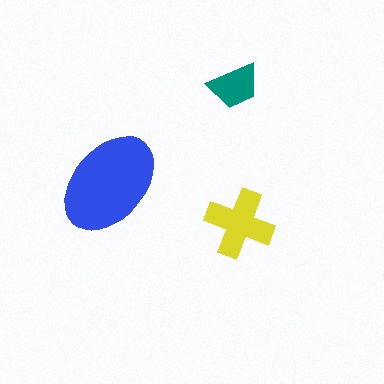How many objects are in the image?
There are 3 objects in the image.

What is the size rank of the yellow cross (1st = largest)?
2nd.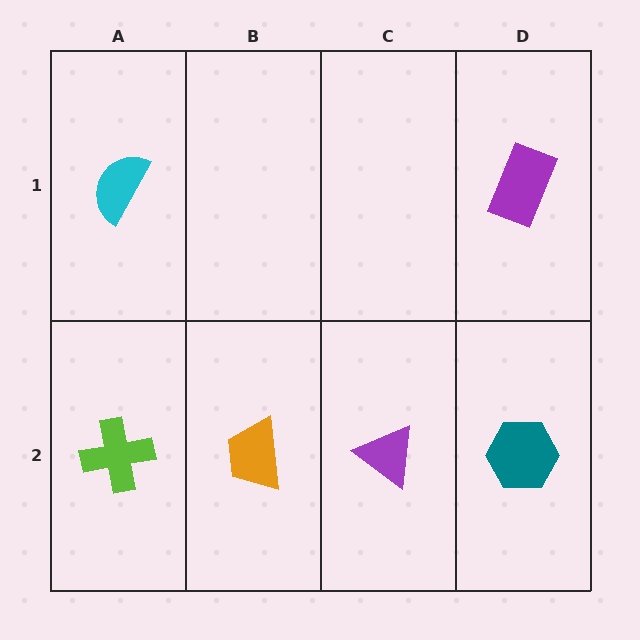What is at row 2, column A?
A lime cross.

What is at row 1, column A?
A cyan semicircle.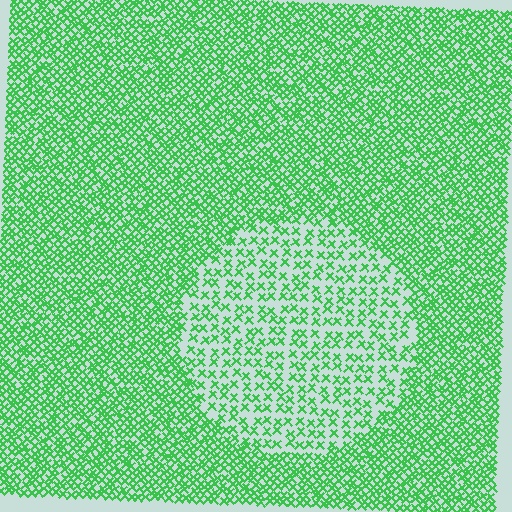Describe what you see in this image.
The image contains small green elements arranged at two different densities. A circle-shaped region is visible where the elements are less densely packed than the surrounding area.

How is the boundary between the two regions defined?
The boundary is defined by a change in element density (approximately 2.1x ratio). All elements are the same color, size, and shape.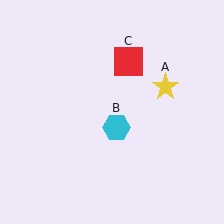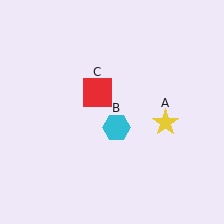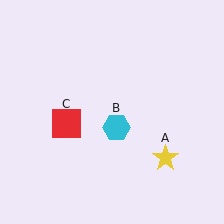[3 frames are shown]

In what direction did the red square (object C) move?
The red square (object C) moved down and to the left.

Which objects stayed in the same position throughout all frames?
Cyan hexagon (object B) remained stationary.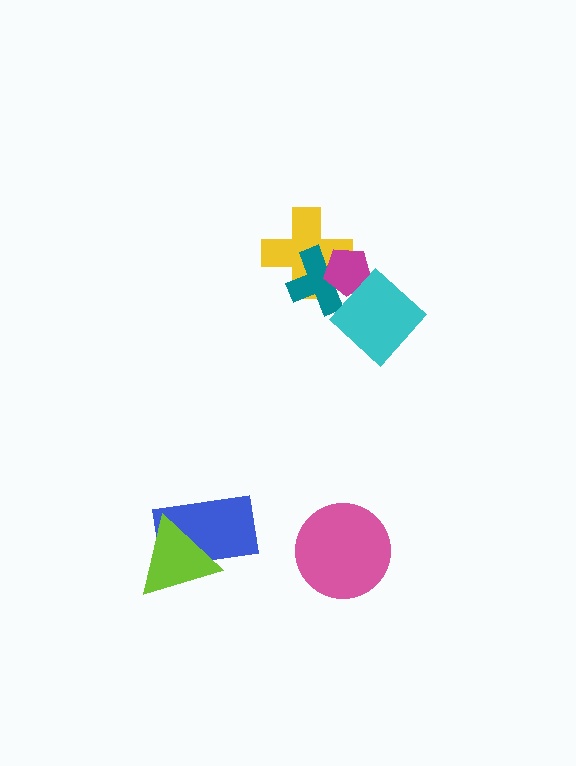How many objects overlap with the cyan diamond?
0 objects overlap with the cyan diamond.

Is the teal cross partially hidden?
Yes, it is partially covered by another shape.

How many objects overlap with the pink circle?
0 objects overlap with the pink circle.